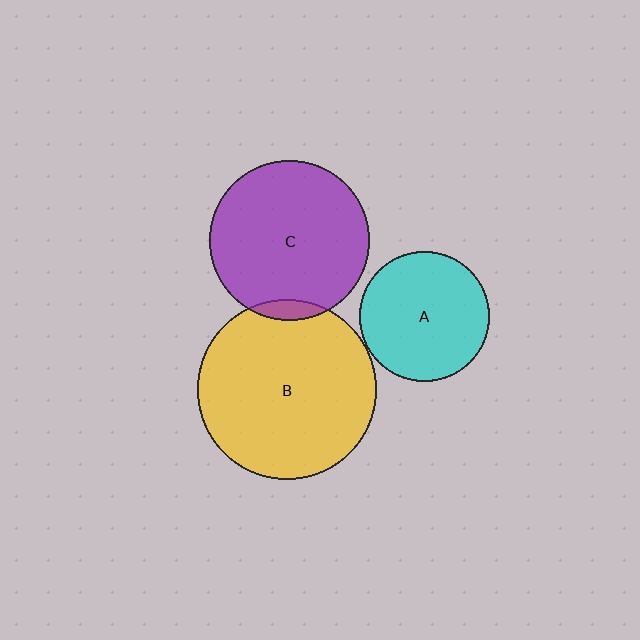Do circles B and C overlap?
Yes.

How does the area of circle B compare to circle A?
Approximately 1.9 times.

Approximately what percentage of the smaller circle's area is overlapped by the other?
Approximately 5%.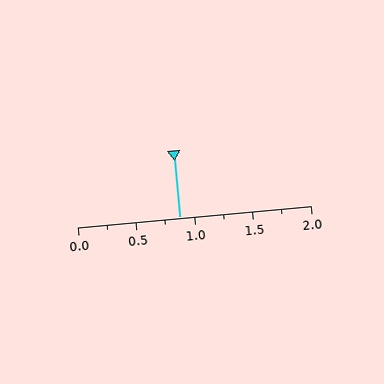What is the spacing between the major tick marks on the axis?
The major ticks are spaced 0.5 apart.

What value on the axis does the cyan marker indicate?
The marker indicates approximately 0.88.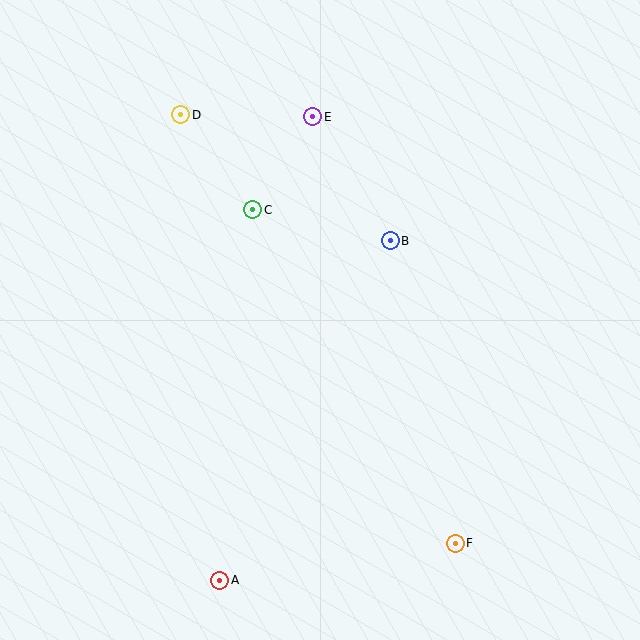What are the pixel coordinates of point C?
Point C is at (253, 210).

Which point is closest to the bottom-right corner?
Point F is closest to the bottom-right corner.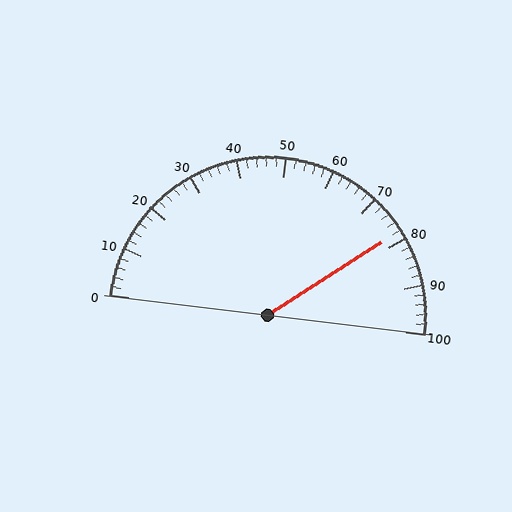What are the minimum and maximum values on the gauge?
The gauge ranges from 0 to 100.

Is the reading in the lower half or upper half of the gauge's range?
The reading is in the upper half of the range (0 to 100).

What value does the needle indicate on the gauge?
The needle indicates approximately 78.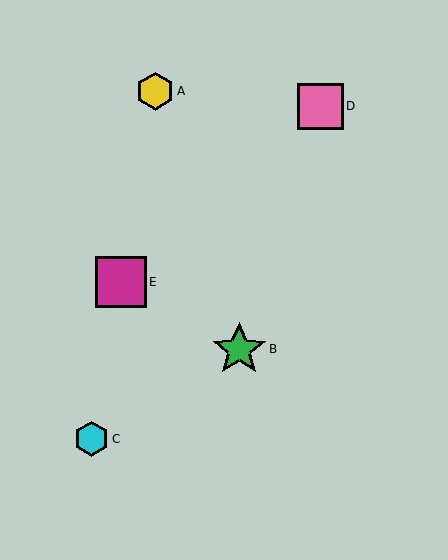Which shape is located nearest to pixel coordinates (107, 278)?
The magenta square (labeled E) at (121, 282) is nearest to that location.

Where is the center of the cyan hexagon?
The center of the cyan hexagon is at (91, 439).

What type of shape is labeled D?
Shape D is a pink square.